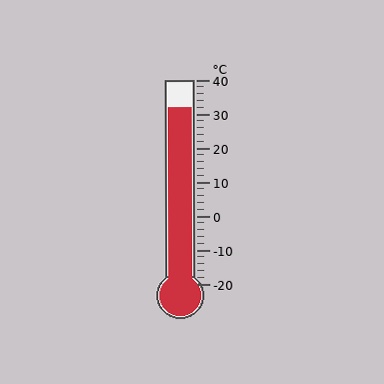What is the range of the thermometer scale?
The thermometer scale ranges from -20°C to 40°C.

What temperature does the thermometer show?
The thermometer shows approximately 32°C.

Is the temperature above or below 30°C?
The temperature is above 30°C.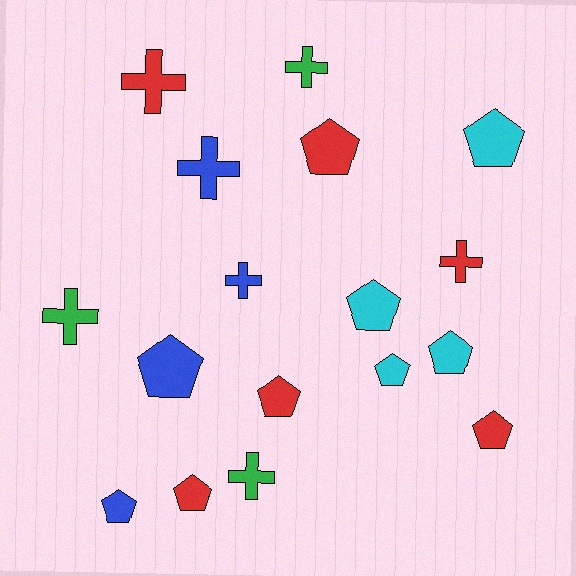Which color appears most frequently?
Red, with 6 objects.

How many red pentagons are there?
There are 4 red pentagons.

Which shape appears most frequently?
Pentagon, with 10 objects.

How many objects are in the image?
There are 17 objects.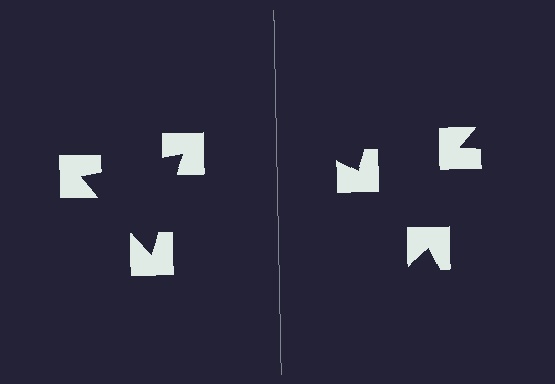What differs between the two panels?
The notched squares are positioned identically on both sides; only the wedge orientations differ. On the left they align to a triangle; on the right they are misaligned.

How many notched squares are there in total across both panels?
6 — 3 on each side.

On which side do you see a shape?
An illusory triangle appears on the left side. On the right side the wedge cuts are rotated, so no coherent shape forms.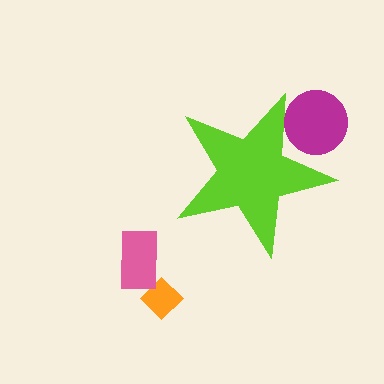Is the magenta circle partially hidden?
Yes, the magenta circle is partially hidden behind the lime star.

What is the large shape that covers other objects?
A lime star.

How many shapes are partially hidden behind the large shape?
1 shape is partially hidden.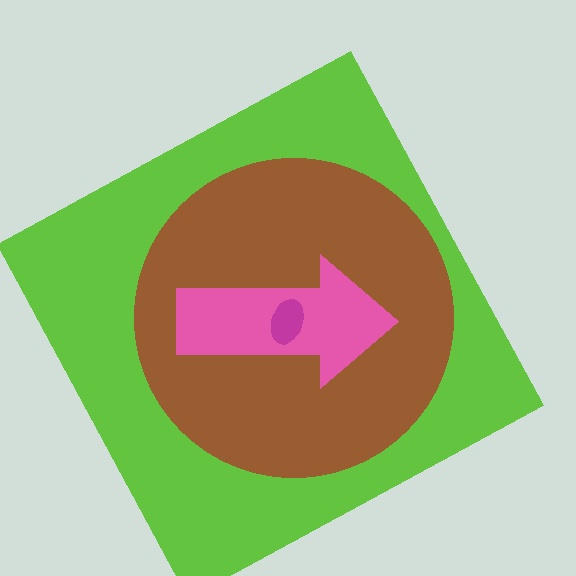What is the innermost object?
The magenta ellipse.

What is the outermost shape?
The lime square.